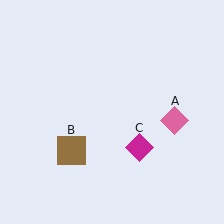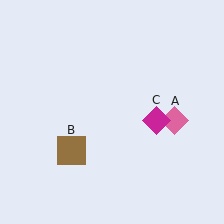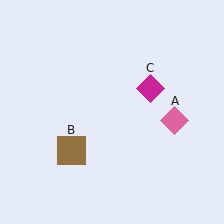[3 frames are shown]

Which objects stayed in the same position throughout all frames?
Pink diamond (object A) and brown square (object B) remained stationary.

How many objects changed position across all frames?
1 object changed position: magenta diamond (object C).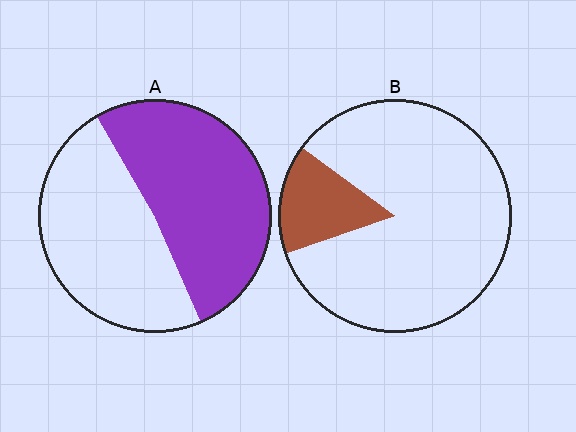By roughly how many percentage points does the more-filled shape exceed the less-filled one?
By roughly 35 percentage points (A over B).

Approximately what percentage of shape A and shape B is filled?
A is approximately 50% and B is approximately 15%.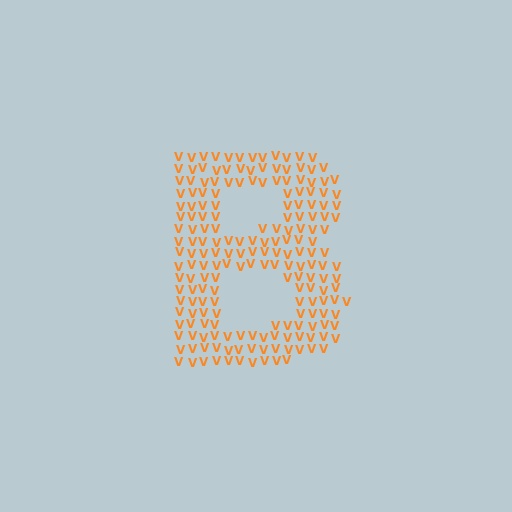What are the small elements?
The small elements are letter V's.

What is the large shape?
The large shape is the letter B.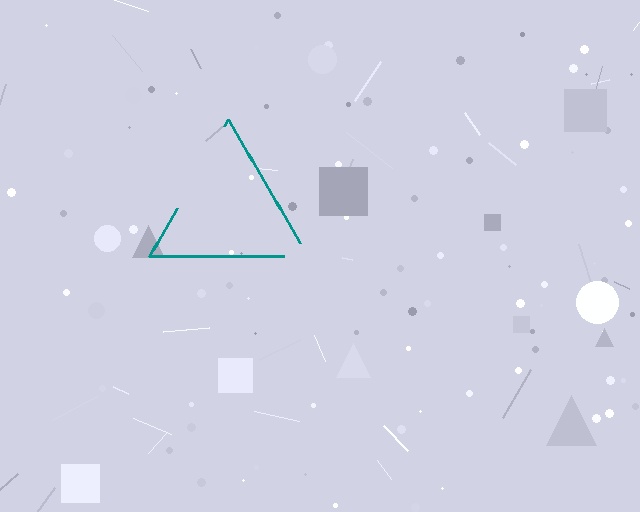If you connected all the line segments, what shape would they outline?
They would outline a triangle.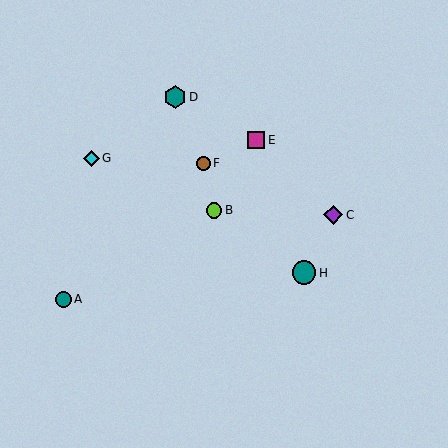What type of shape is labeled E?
Shape E is a magenta square.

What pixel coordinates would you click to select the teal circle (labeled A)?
Click at (64, 299) to select the teal circle A.